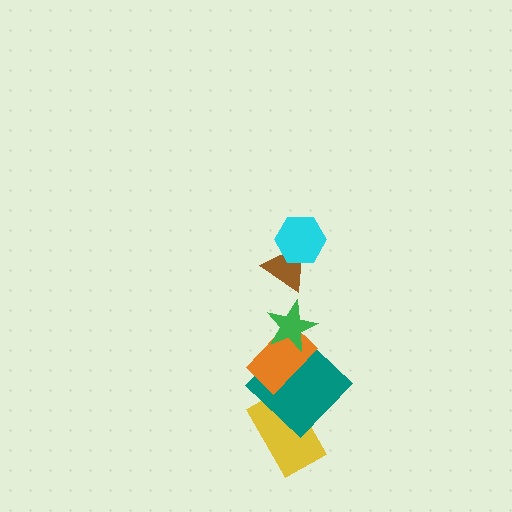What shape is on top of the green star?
The brown triangle is on top of the green star.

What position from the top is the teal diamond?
The teal diamond is 5th from the top.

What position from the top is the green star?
The green star is 3rd from the top.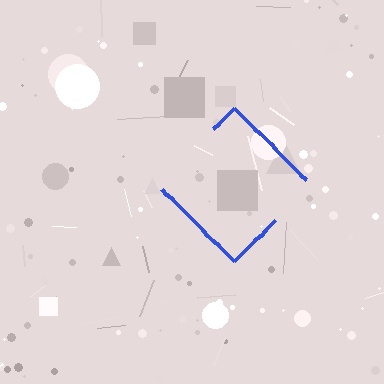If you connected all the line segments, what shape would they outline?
They would outline a diamond.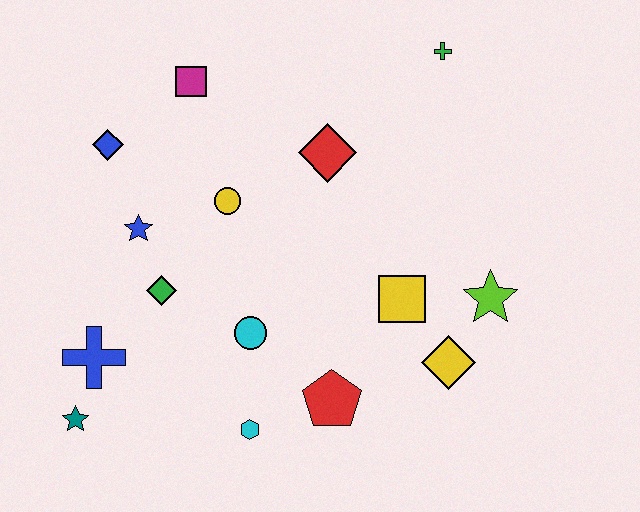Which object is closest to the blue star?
The green diamond is closest to the blue star.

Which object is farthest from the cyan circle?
The green cross is farthest from the cyan circle.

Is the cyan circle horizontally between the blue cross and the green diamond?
No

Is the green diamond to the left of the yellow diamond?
Yes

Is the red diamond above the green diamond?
Yes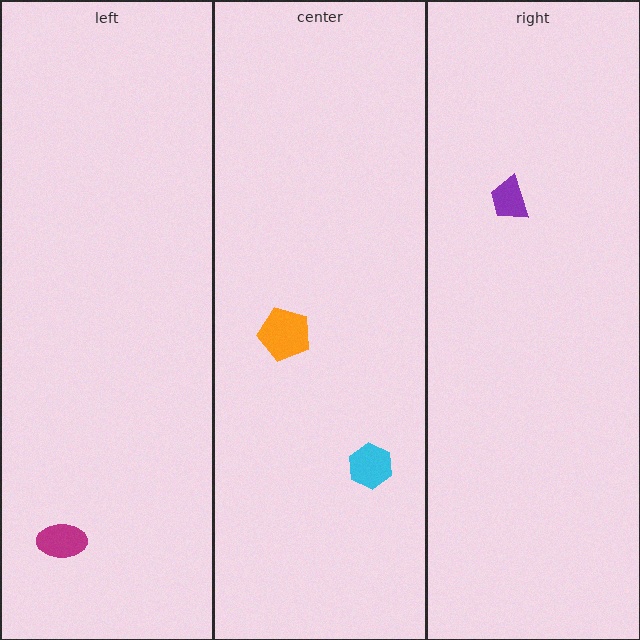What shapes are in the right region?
The purple trapezoid.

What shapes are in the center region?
The cyan hexagon, the orange pentagon.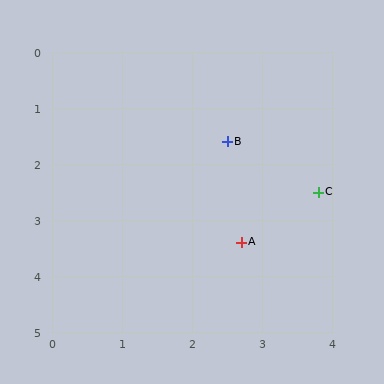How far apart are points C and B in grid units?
Points C and B are about 1.6 grid units apart.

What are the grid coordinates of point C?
Point C is at approximately (3.8, 2.5).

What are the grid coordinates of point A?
Point A is at approximately (2.7, 3.4).